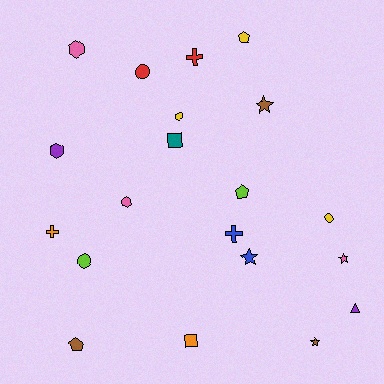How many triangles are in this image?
There is 1 triangle.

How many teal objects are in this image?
There is 1 teal object.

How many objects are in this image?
There are 20 objects.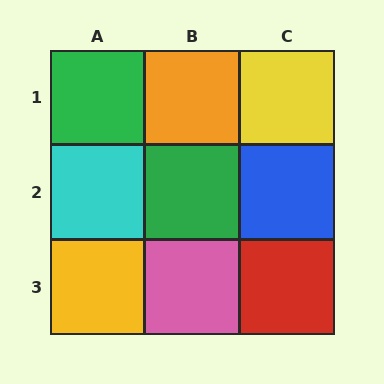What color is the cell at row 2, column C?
Blue.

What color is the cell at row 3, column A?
Yellow.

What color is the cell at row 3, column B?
Pink.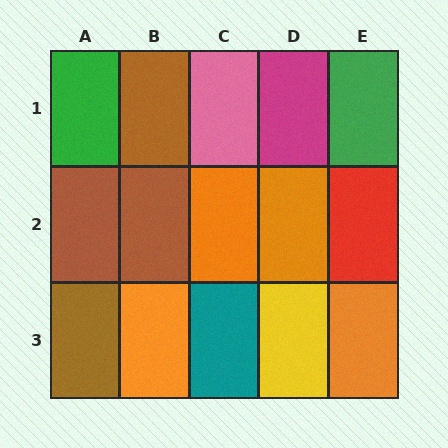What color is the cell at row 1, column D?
Magenta.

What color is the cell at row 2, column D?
Orange.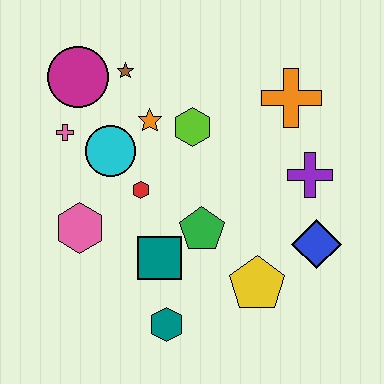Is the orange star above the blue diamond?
Yes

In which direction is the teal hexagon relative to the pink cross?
The teal hexagon is below the pink cross.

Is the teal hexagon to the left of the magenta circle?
No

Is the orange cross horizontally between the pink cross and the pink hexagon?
No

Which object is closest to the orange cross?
The purple cross is closest to the orange cross.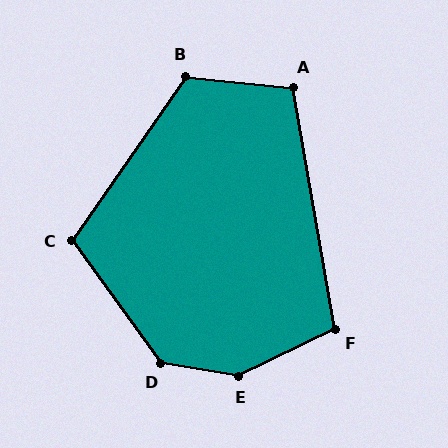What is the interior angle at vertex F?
Approximately 106 degrees (obtuse).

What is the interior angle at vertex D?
Approximately 135 degrees (obtuse).